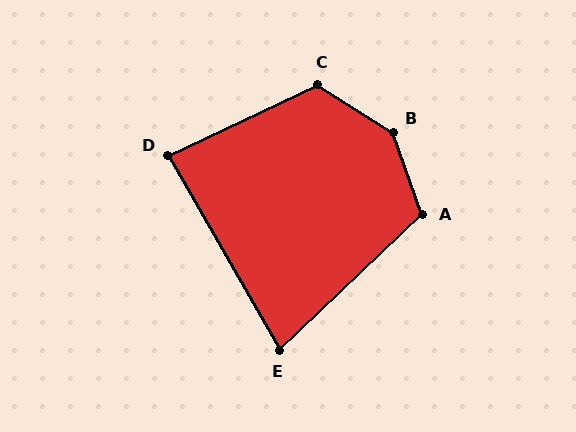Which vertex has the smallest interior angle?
E, at approximately 76 degrees.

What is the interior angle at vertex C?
Approximately 123 degrees (obtuse).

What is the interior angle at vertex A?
Approximately 114 degrees (obtuse).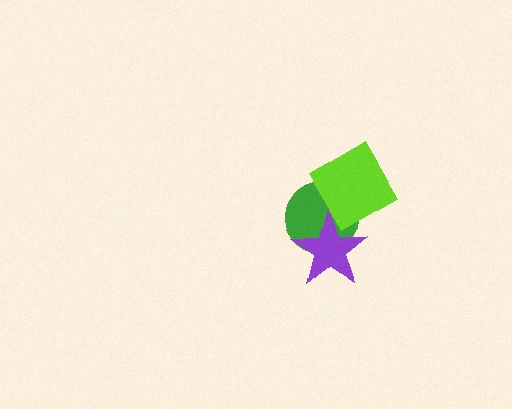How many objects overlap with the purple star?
2 objects overlap with the purple star.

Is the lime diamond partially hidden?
Yes, it is partially covered by another shape.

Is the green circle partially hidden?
Yes, it is partially covered by another shape.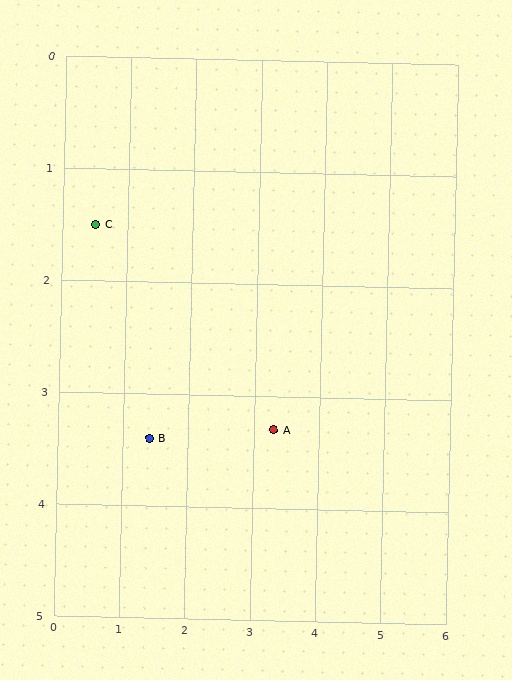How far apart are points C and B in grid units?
Points C and B are about 2.1 grid units apart.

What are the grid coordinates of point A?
Point A is at approximately (3.3, 3.3).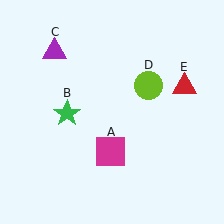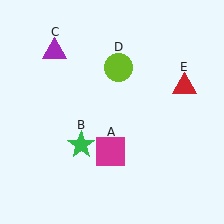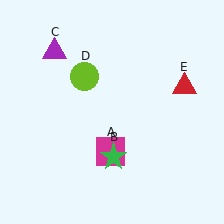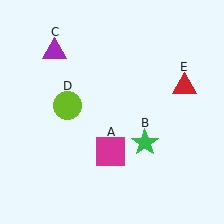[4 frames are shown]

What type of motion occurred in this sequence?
The green star (object B), lime circle (object D) rotated counterclockwise around the center of the scene.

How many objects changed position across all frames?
2 objects changed position: green star (object B), lime circle (object D).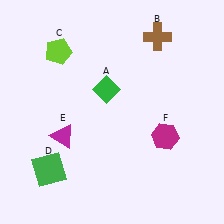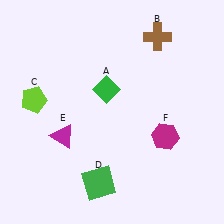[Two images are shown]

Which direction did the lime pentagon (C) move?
The lime pentagon (C) moved down.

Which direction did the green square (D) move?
The green square (D) moved right.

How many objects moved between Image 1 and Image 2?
2 objects moved between the two images.